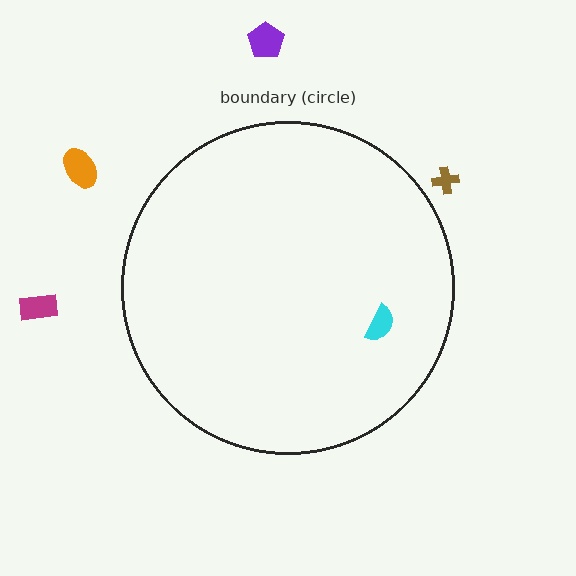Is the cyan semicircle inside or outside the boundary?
Inside.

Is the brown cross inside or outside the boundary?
Outside.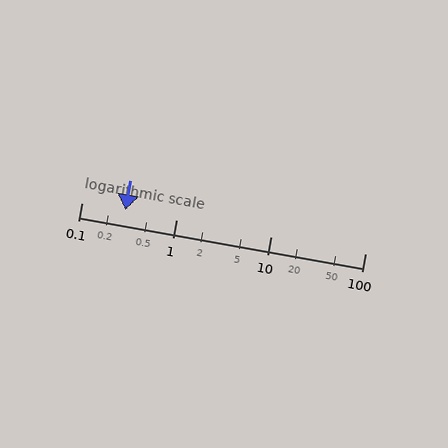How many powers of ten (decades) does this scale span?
The scale spans 3 decades, from 0.1 to 100.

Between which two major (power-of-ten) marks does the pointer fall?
The pointer is between 0.1 and 1.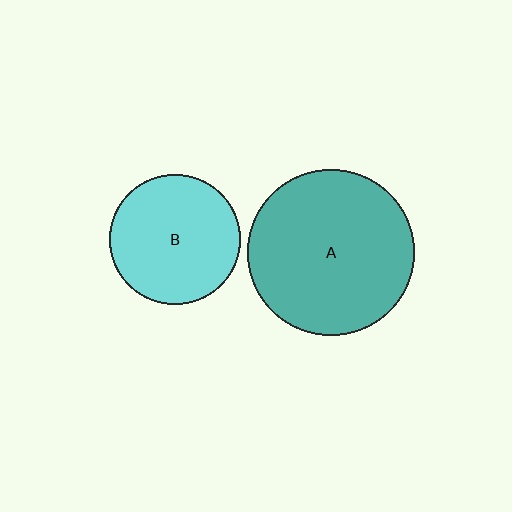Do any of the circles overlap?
No, none of the circles overlap.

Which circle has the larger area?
Circle A (teal).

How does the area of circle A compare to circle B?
Approximately 1.6 times.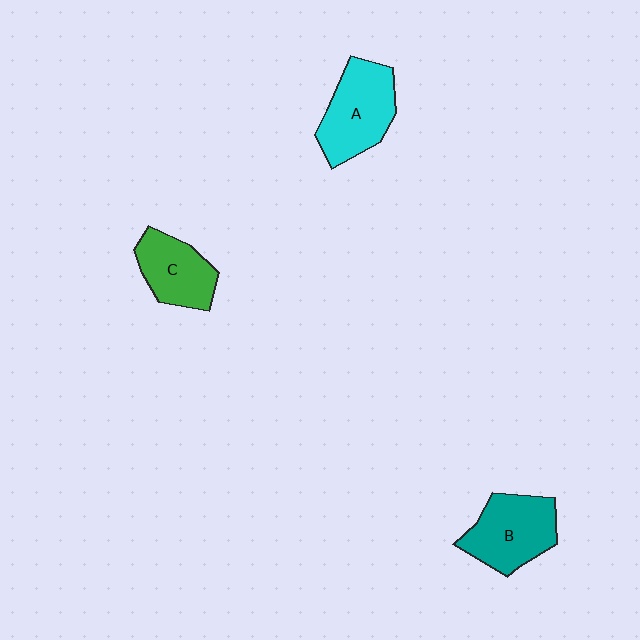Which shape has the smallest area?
Shape C (green).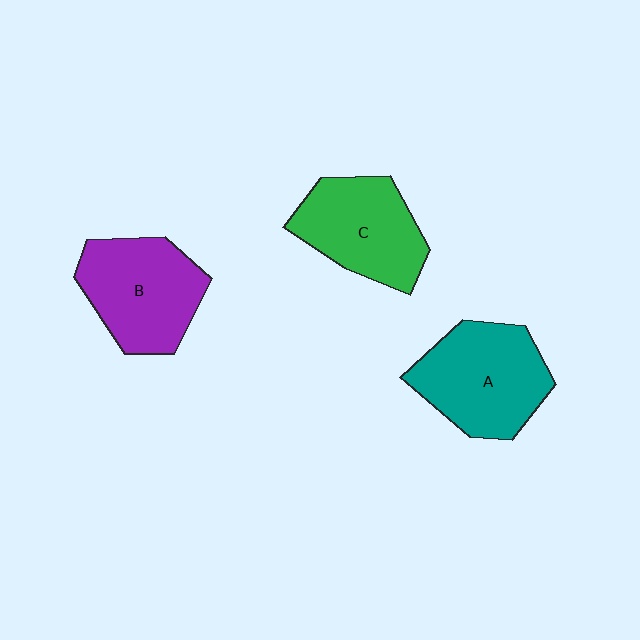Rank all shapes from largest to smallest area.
From largest to smallest: A (teal), B (purple), C (green).